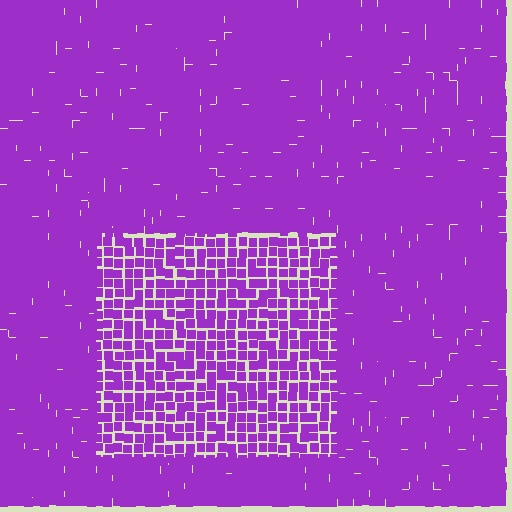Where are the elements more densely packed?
The elements are more densely packed outside the rectangle boundary.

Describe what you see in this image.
The image contains small purple elements arranged at two different densities. A rectangle-shaped region is visible where the elements are less densely packed than the surrounding area.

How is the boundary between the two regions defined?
The boundary is defined by a change in element density (approximately 1.6x ratio). All elements are the same color, size, and shape.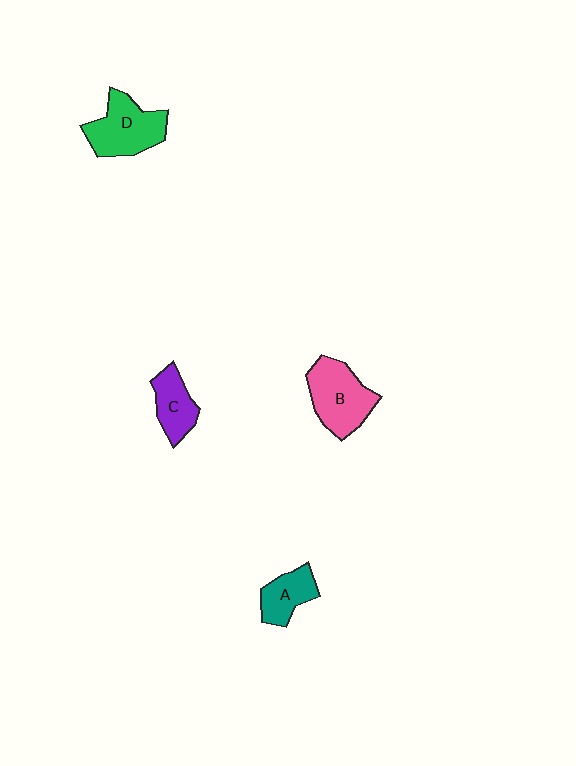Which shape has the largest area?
Shape B (pink).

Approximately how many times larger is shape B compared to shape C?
Approximately 1.6 times.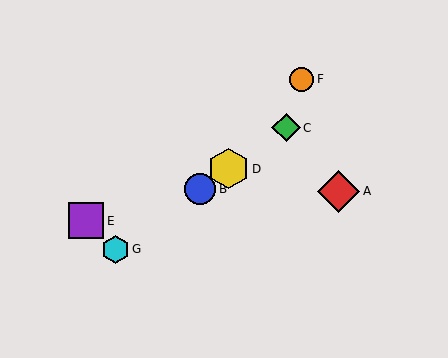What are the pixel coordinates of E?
Object E is at (86, 221).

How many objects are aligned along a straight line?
4 objects (B, C, D, G) are aligned along a straight line.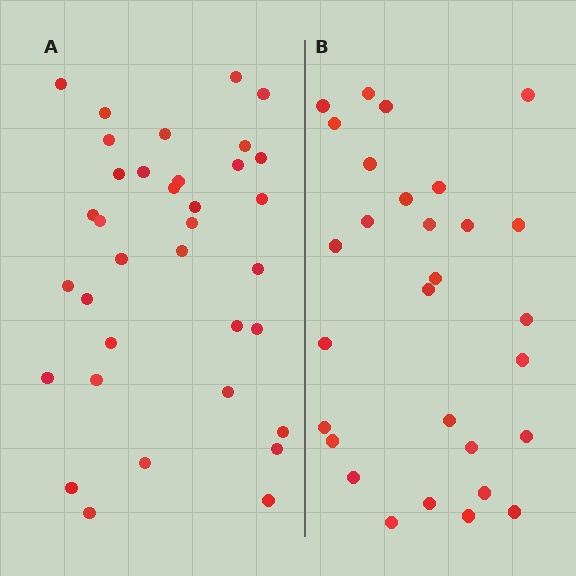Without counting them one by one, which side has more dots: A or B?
Region A (the left region) has more dots.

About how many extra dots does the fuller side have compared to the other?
Region A has about 6 more dots than region B.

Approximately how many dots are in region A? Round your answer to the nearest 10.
About 40 dots. (The exact count is 35, which rounds to 40.)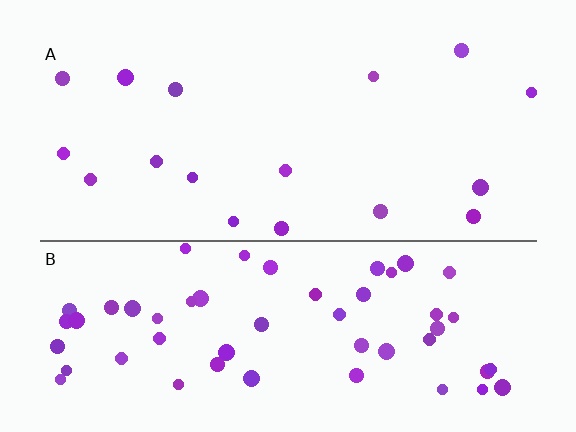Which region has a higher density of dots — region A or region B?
B (the bottom).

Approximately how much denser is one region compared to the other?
Approximately 3.3× — region B over region A.